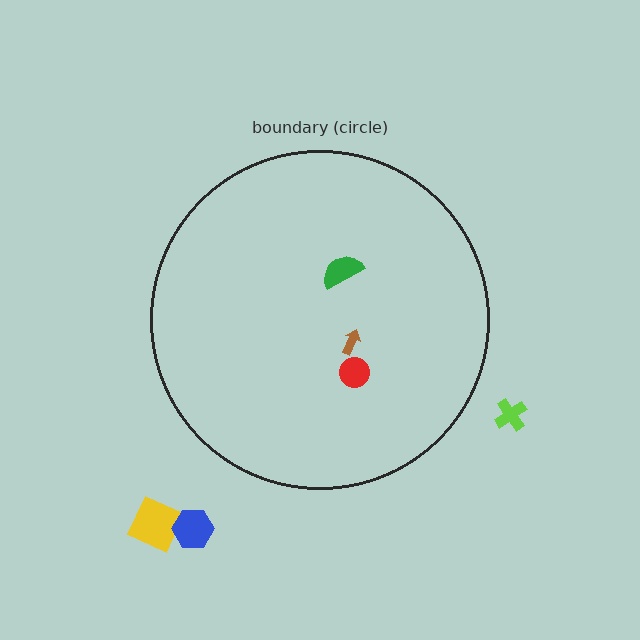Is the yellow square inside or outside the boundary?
Outside.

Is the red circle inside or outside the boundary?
Inside.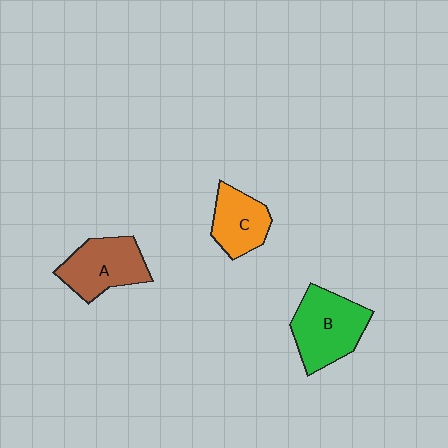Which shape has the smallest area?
Shape C (orange).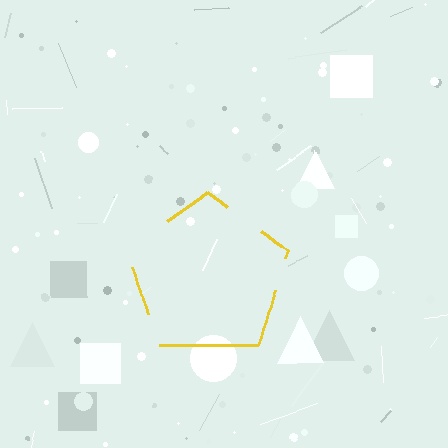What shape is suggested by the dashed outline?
The dashed outline suggests a pentagon.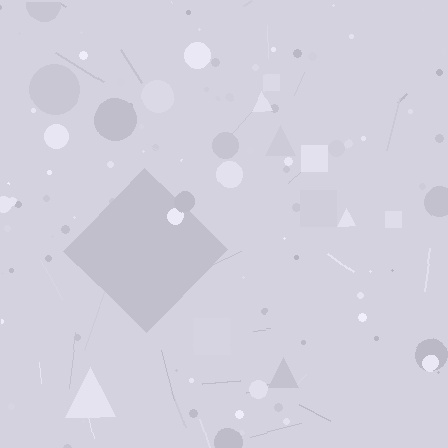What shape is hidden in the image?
A diamond is hidden in the image.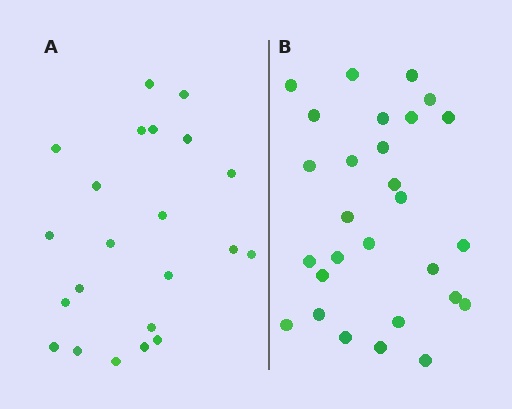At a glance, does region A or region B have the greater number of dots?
Region B (the right region) has more dots.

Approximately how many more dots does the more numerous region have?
Region B has about 6 more dots than region A.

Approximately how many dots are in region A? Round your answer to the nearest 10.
About 20 dots. (The exact count is 22, which rounds to 20.)